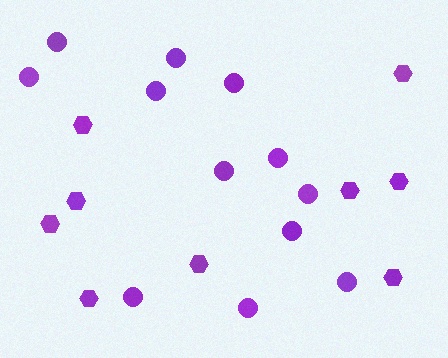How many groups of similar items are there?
There are 2 groups: one group of circles (12) and one group of hexagons (9).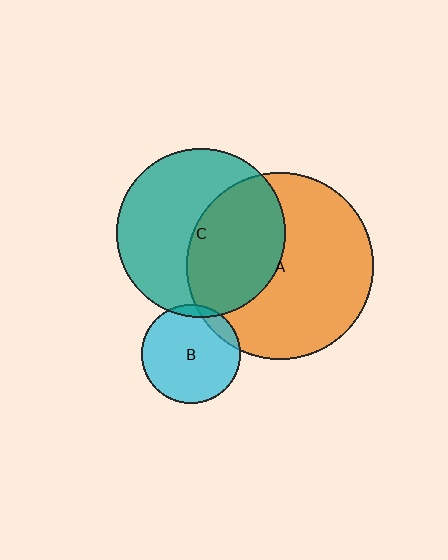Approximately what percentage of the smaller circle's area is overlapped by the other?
Approximately 5%.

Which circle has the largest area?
Circle A (orange).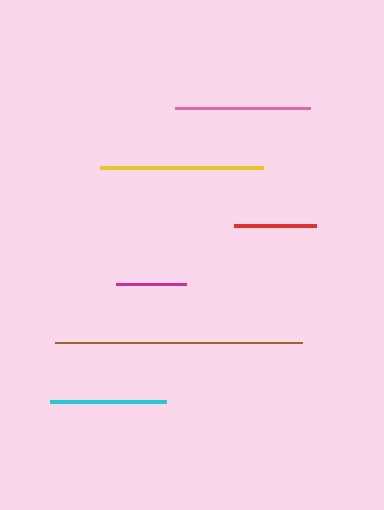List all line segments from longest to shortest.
From longest to shortest: brown, yellow, pink, cyan, red, magenta.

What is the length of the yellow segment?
The yellow segment is approximately 164 pixels long.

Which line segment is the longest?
The brown line is the longest at approximately 248 pixels.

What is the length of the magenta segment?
The magenta segment is approximately 70 pixels long.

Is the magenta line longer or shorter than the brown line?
The brown line is longer than the magenta line.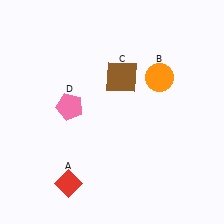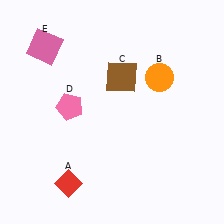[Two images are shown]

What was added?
A pink square (E) was added in Image 2.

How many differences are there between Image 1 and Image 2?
There is 1 difference between the two images.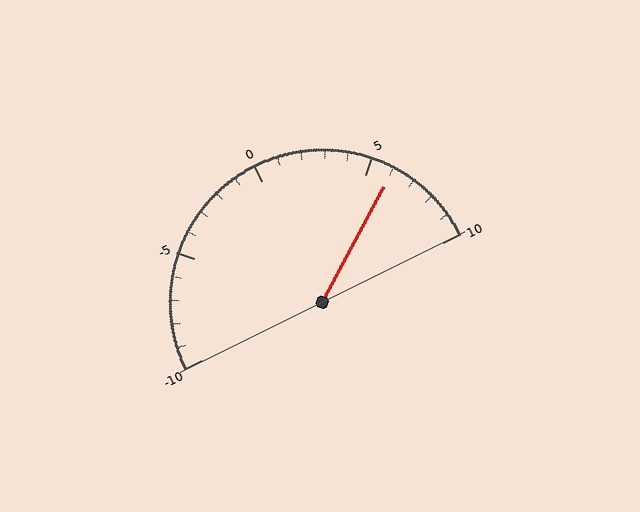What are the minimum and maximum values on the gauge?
The gauge ranges from -10 to 10.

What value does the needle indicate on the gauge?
The needle indicates approximately 6.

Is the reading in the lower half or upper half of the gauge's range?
The reading is in the upper half of the range (-10 to 10).